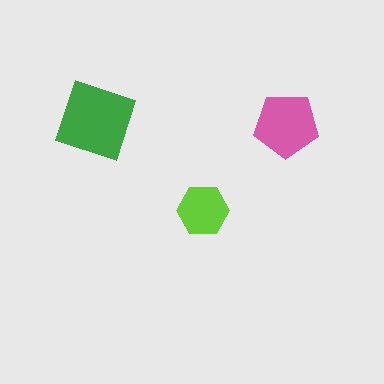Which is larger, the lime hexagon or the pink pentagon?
The pink pentagon.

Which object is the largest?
The green diamond.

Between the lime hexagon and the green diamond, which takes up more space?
The green diamond.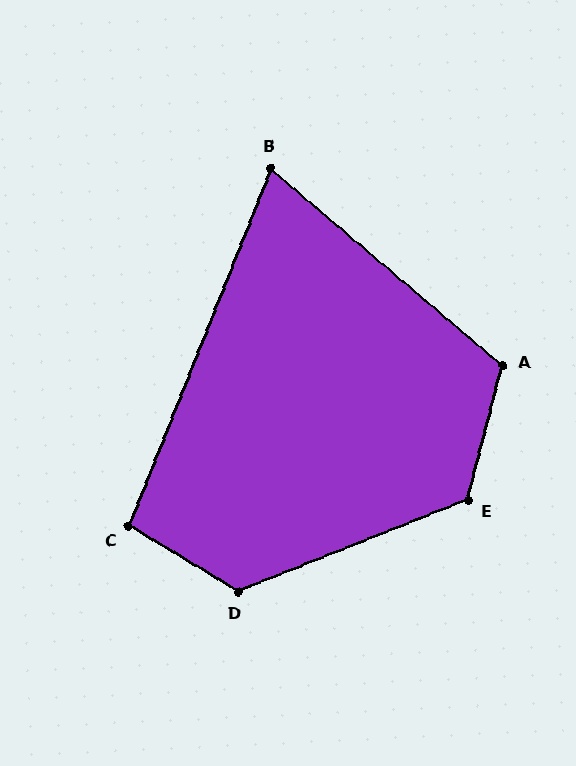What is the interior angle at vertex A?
Approximately 116 degrees (obtuse).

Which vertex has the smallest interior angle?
B, at approximately 71 degrees.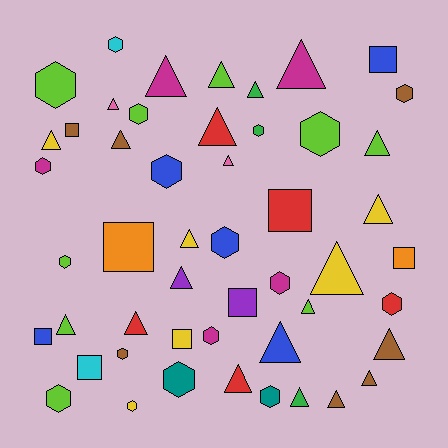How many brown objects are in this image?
There are 7 brown objects.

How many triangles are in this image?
There are 23 triangles.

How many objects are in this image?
There are 50 objects.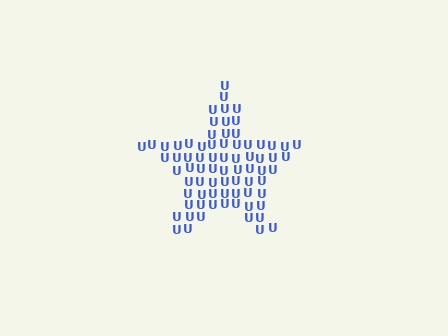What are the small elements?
The small elements are letter U's.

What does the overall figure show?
The overall figure shows a star.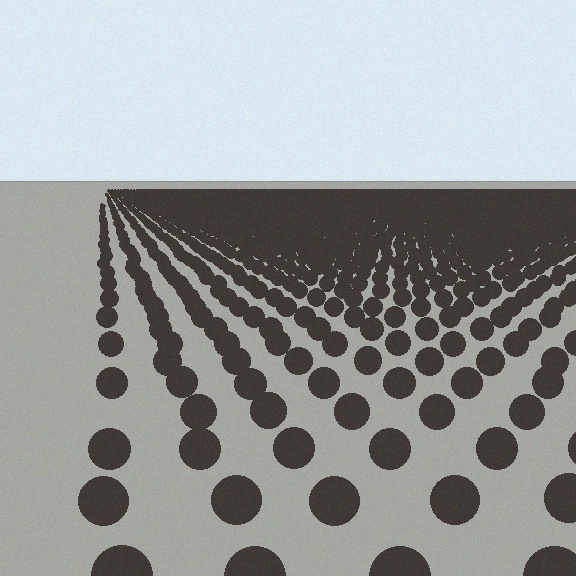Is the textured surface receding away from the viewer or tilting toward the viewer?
The surface is receding away from the viewer. Texture elements get smaller and denser toward the top.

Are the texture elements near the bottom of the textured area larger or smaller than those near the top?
Larger. Near the bottom, elements are closer to the viewer and appear at a bigger on-screen size.